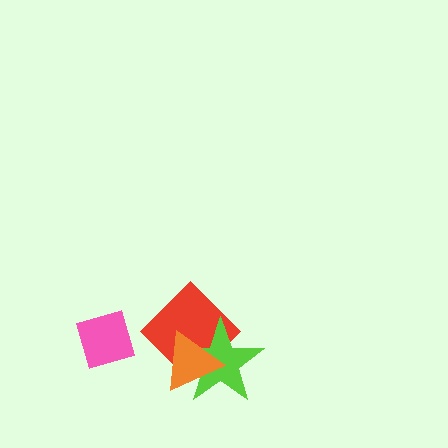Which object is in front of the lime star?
The orange triangle is in front of the lime star.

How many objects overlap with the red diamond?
2 objects overlap with the red diamond.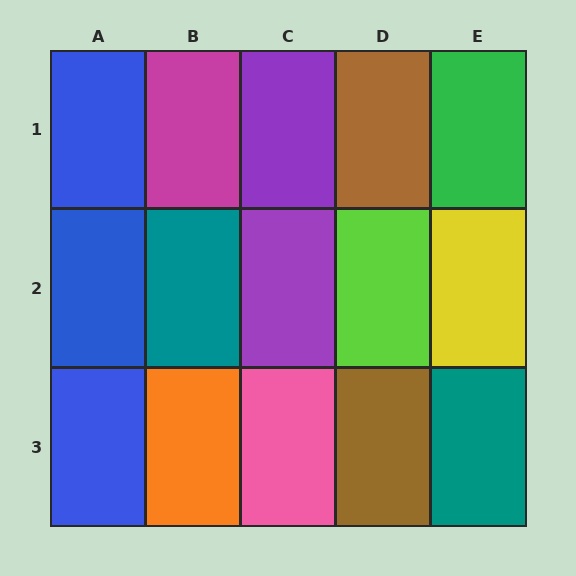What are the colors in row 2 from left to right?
Blue, teal, purple, lime, yellow.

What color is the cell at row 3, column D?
Brown.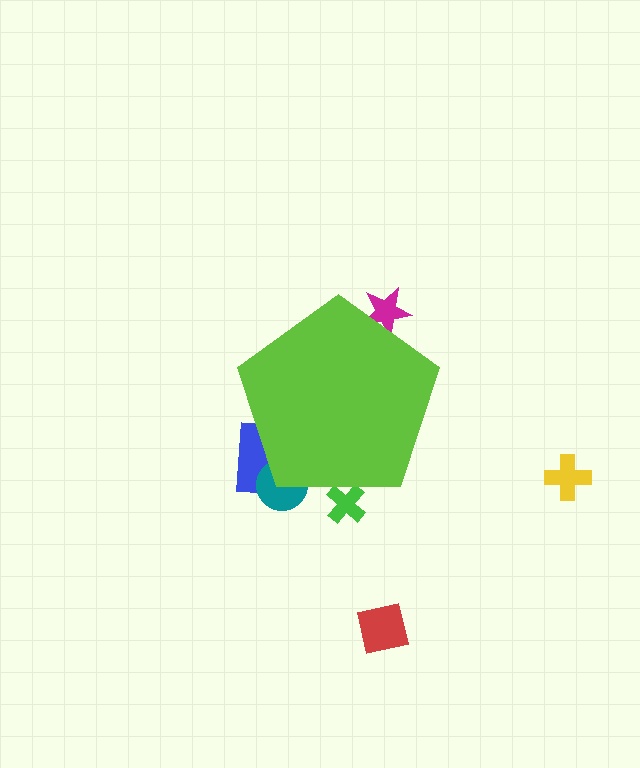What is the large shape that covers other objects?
A lime pentagon.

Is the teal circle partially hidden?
Yes, the teal circle is partially hidden behind the lime pentagon.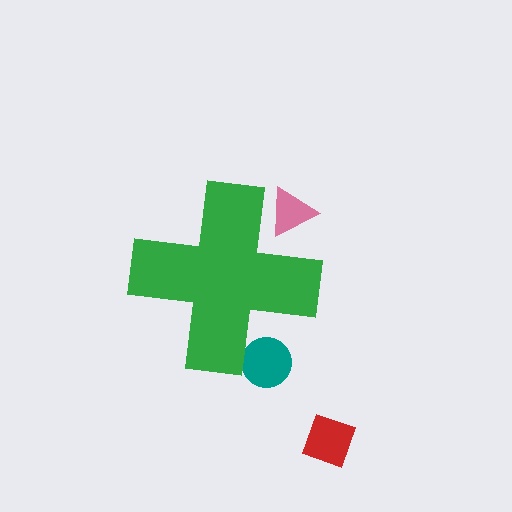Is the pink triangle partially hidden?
Yes, the pink triangle is partially hidden behind the green cross.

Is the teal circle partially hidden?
Yes, the teal circle is partially hidden behind the green cross.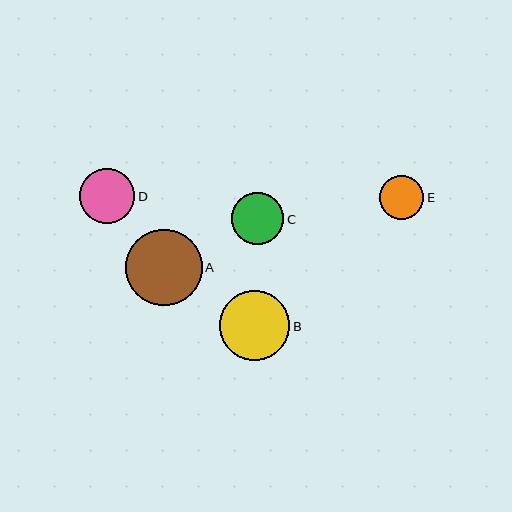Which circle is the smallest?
Circle E is the smallest with a size of approximately 44 pixels.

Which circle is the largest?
Circle A is the largest with a size of approximately 77 pixels.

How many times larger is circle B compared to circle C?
Circle B is approximately 1.3 times the size of circle C.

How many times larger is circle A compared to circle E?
Circle A is approximately 1.7 times the size of circle E.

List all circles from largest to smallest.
From largest to smallest: A, B, D, C, E.